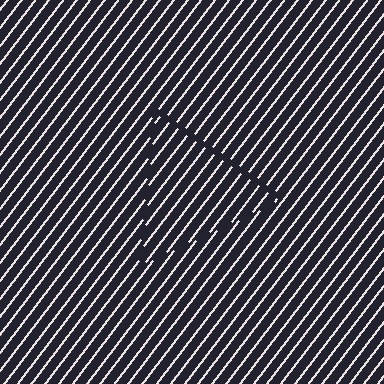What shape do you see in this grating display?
An illusory triangle. The interior of the shape contains the same grating, shifted by half a period — the contour is defined by the phase discontinuity where line-ends from the inner and outer gratings abut.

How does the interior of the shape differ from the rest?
The interior of the shape contains the same grating, shifted by half a period — the contour is defined by the phase discontinuity where line-ends from the inner and outer gratings abut.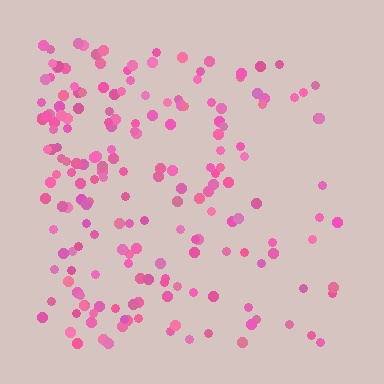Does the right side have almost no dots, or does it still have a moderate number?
Still a moderate number, just noticeably fewer than the left.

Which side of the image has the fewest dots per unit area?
The right.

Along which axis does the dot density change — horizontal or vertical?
Horizontal.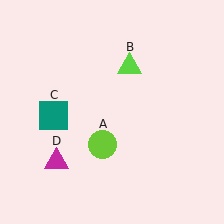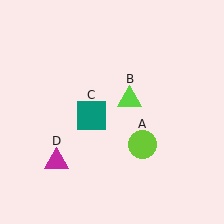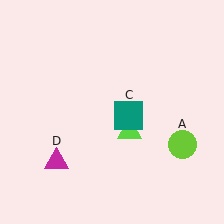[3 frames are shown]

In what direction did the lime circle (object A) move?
The lime circle (object A) moved right.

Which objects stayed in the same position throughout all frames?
Magenta triangle (object D) remained stationary.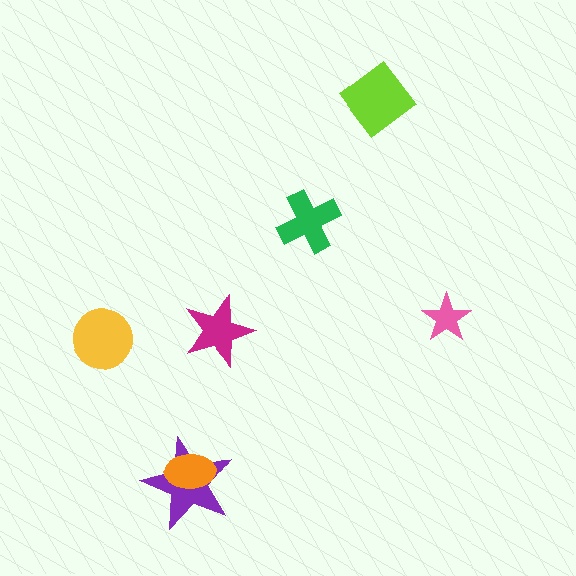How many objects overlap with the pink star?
0 objects overlap with the pink star.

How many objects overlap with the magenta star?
0 objects overlap with the magenta star.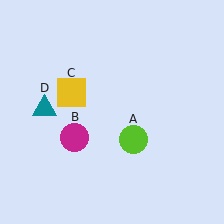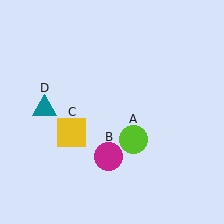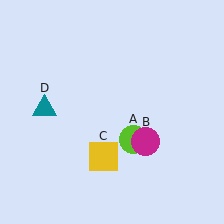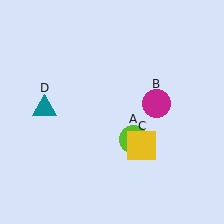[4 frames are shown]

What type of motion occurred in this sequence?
The magenta circle (object B), yellow square (object C) rotated counterclockwise around the center of the scene.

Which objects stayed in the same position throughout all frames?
Lime circle (object A) and teal triangle (object D) remained stationary.